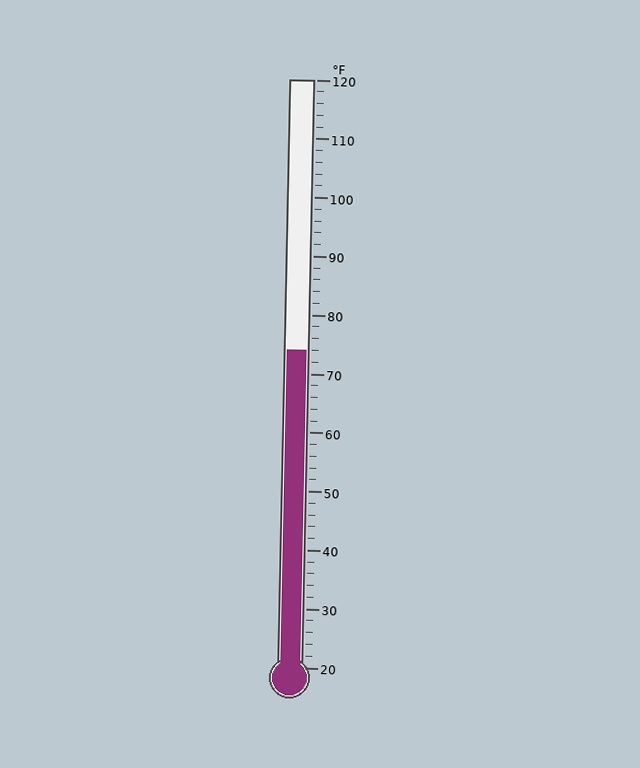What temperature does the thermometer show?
The thermometer shows approximately 74°F.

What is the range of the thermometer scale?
The thermometer scale ranges from 20°F to 120°F.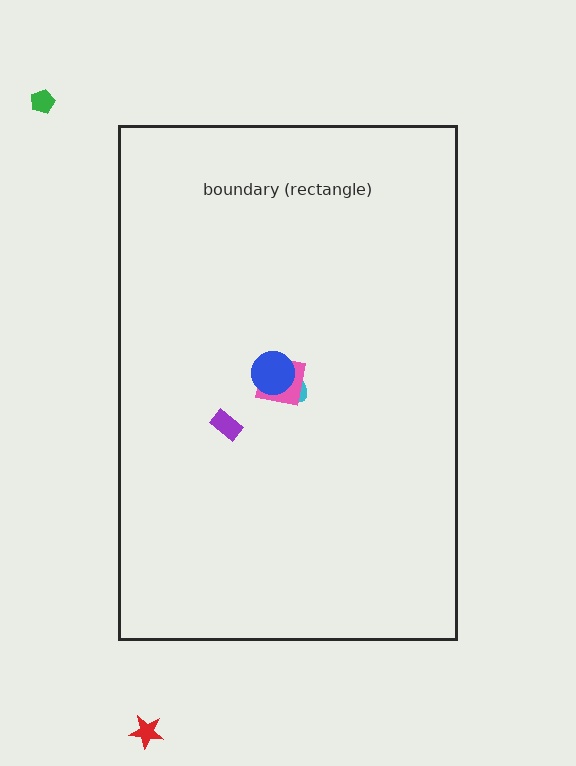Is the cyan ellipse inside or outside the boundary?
Inside.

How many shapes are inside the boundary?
4 inside, 2 outside.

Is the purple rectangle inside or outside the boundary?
Inside.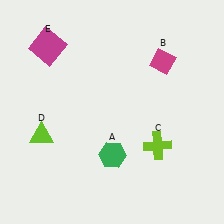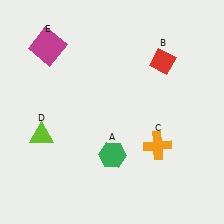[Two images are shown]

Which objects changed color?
B changed from magenta to red. C changed from lime to orange.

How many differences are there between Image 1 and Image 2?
There are 2 differences between the two images.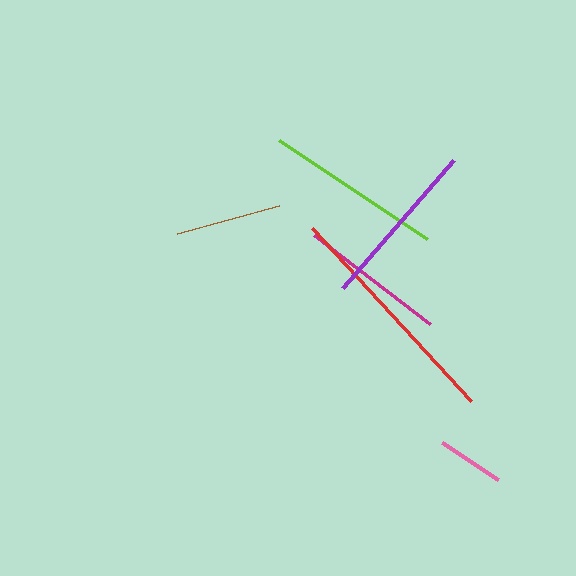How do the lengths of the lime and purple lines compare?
The lime and purple lines are approximately the same length.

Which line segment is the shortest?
The pink line is the shortest at approximately 67 pixels.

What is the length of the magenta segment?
The magenta segment is approximately 146 pixels long.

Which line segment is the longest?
The red line is the longest at approximately 235 pixels.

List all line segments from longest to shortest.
From longest to shortest: red, lime, purple, magenta, brown, pink.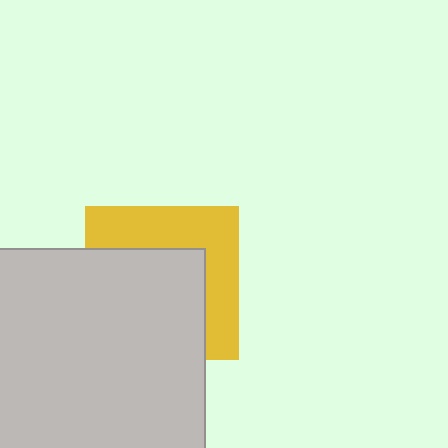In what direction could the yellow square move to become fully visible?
The yellow square could move toward the upper-right. That would shift it out from behind the light gray rectangle entirely.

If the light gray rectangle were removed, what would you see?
You would see the complete yellow square.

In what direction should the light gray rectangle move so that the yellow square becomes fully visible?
The light gray rectangle should move toward the lower-left. That is the shortest direction to clear the overlap and leave the yellow square fully visible.